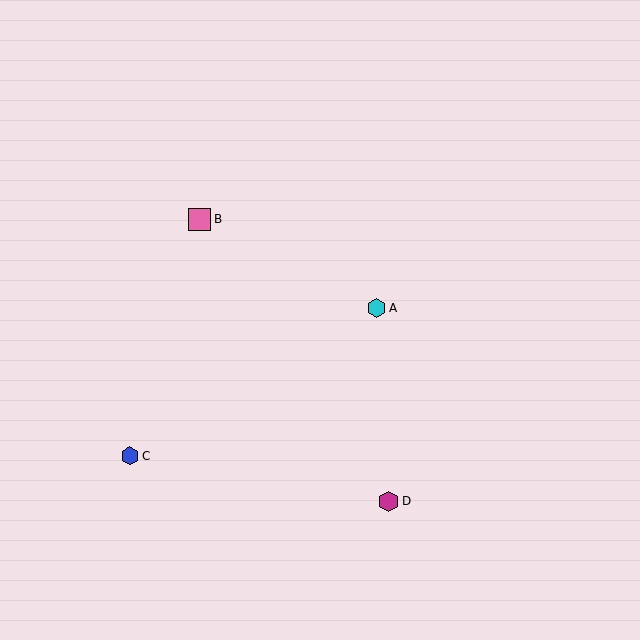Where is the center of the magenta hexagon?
The center of the magenta hexagon is at (389, 501).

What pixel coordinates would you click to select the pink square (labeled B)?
Click at (200, 219) to select the pink square B.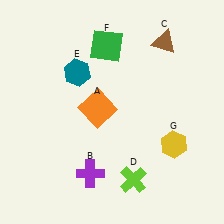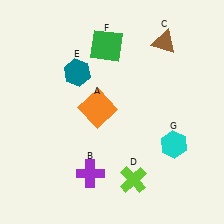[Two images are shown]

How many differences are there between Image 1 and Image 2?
There is 1 difference between the two images.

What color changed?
The hexagon (G) changed from yellow in Image 1 to cyan in Image 2.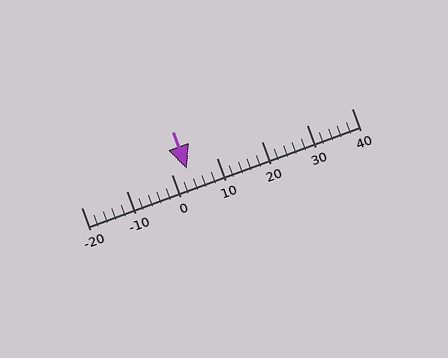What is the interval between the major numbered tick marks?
The major tick marks are spaced 10 units apart.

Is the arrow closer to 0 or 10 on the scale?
The arrow is closer to 0.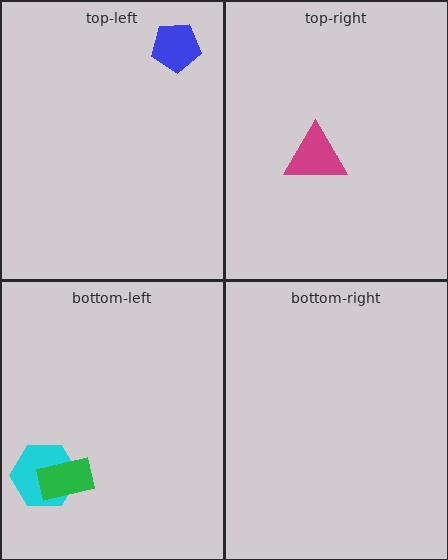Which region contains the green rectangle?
The bottom-left region.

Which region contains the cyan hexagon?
The bottom-left region.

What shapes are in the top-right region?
The magenta triangle.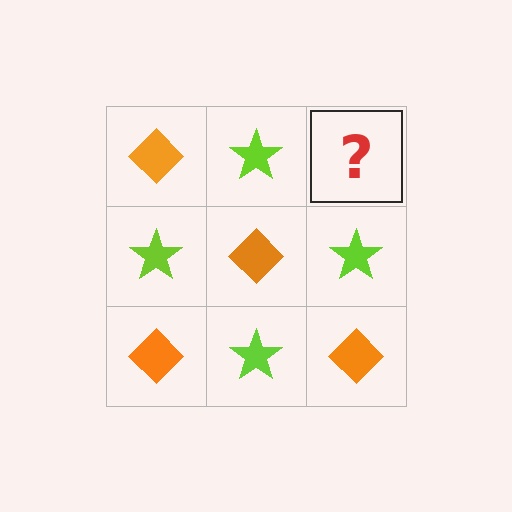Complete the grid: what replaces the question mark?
The question mark should be replaced with an orange diamond.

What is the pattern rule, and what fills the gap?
The rule is that it alternates orange diamond and lime star in a checkerboard pattern. The gap should be filled with an orange diamond.